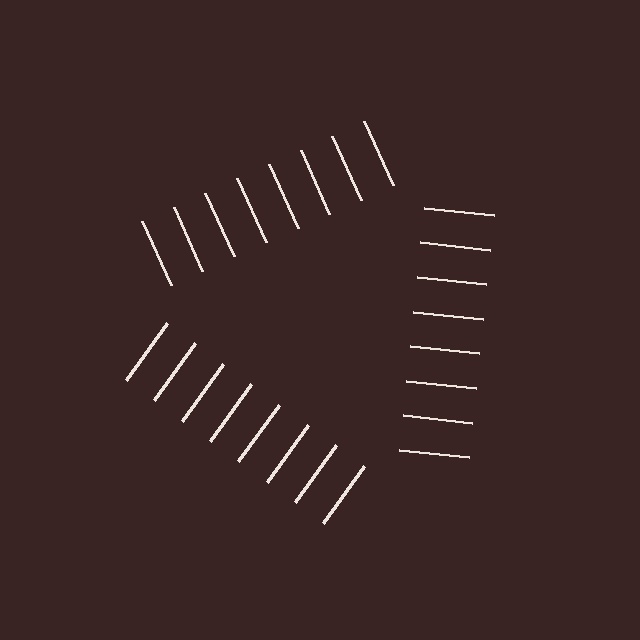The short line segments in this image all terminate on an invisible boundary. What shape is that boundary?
An illusory triangle — the line segments terminate on its edges but no continuous stroke is drawn.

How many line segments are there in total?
24 — 8 along each of the 3 edges.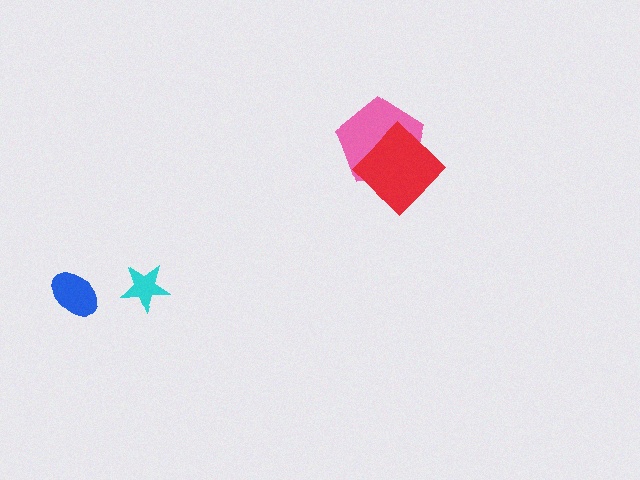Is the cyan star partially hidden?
No, no other shape covers it.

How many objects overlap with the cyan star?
0 objects overlap with the cyan star.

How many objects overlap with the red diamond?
1 object overlaps with the red diamond.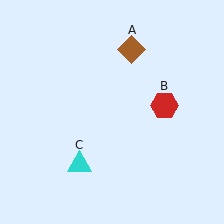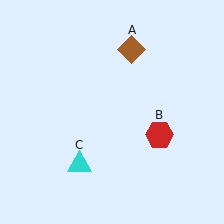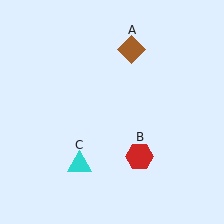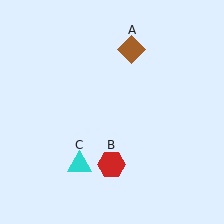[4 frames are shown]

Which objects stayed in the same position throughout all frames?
Brown diamond (object A) and cyan triangle (object C) remained stationary.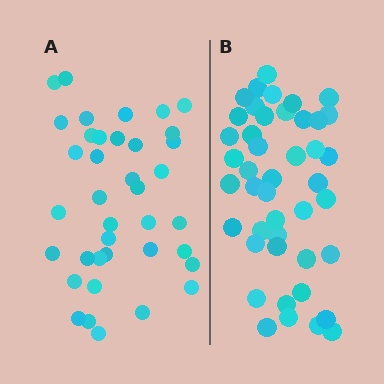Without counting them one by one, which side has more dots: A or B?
Region B (the right region) has more dots.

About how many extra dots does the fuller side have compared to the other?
Region B has about 6 more dots than region A.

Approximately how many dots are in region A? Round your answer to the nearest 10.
About 40 dots. (The exact count is 38, which rounds to 40.)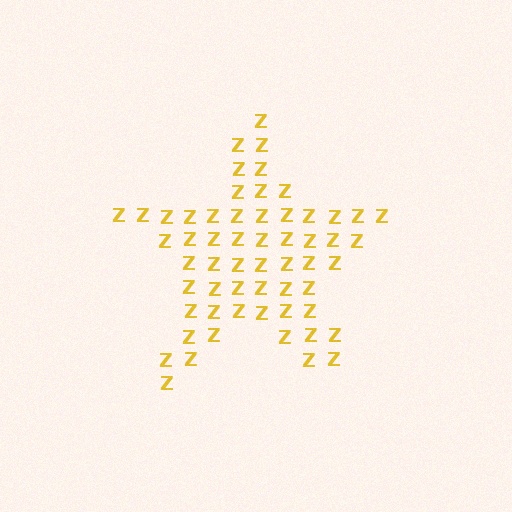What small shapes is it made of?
It is made of small letter Z's.